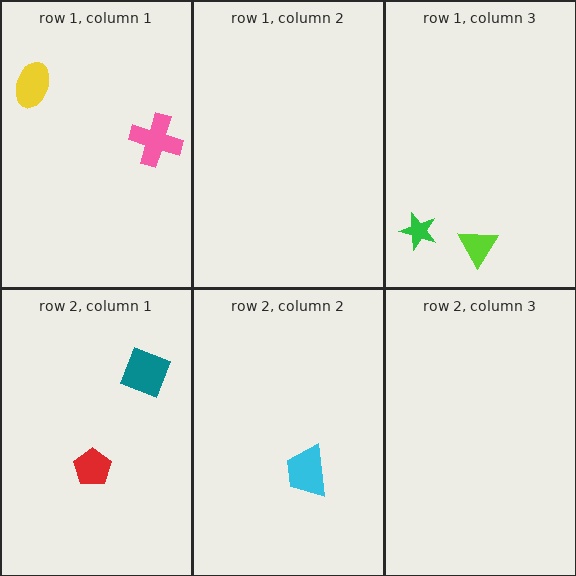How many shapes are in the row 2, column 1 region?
2.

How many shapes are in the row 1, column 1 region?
2.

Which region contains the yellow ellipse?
The row 1, column 1 region.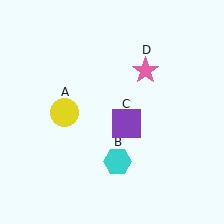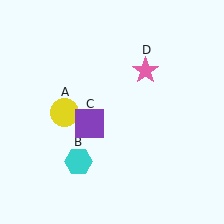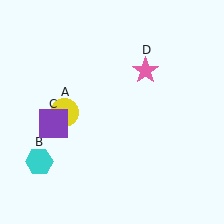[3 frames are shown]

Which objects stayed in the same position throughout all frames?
Yellow circle (object A) and pink star (object D) remained stationary.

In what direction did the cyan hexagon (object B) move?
The cyan hexagon (object B) moved left.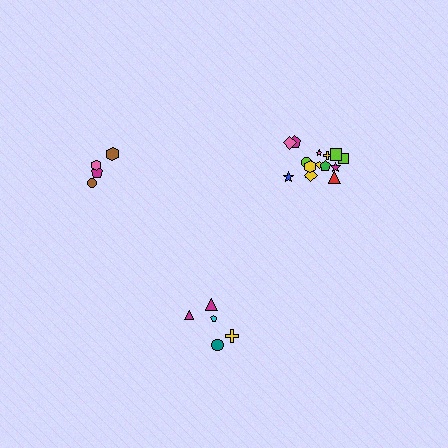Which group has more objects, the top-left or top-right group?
The top-right group.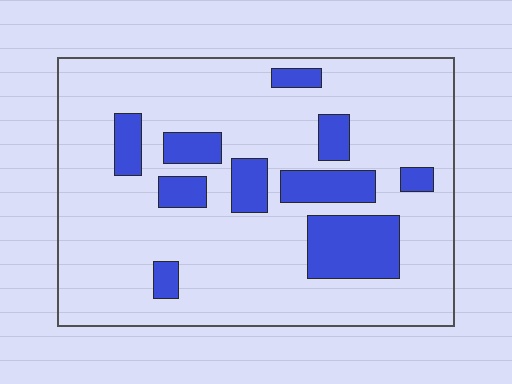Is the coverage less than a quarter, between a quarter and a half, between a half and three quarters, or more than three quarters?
Less than a quarter.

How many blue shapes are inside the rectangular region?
10.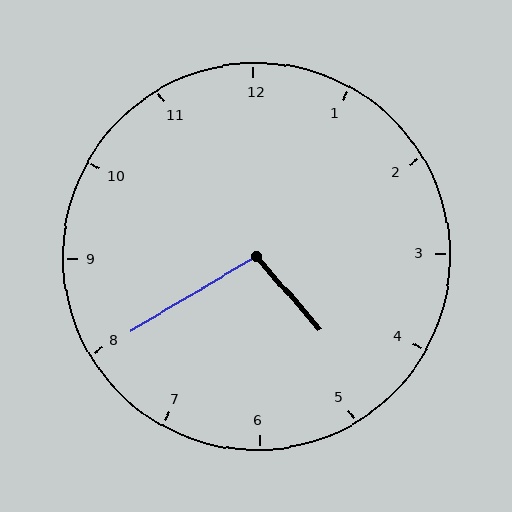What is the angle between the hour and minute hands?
Approximately 100 degrees.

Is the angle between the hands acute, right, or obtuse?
It is obtuse.